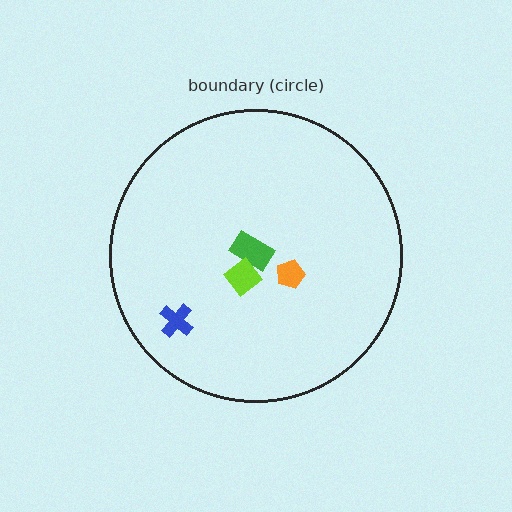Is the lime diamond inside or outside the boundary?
Inside.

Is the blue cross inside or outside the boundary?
Inside.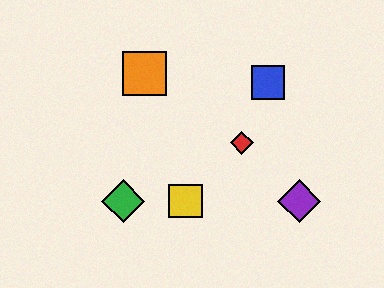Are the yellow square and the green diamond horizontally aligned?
Yes, both are at y≈201.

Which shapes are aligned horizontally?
The green diamond, the yellow square, the purple diamond are aligned horizontally.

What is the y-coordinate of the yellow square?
The yellow square is at y≈201.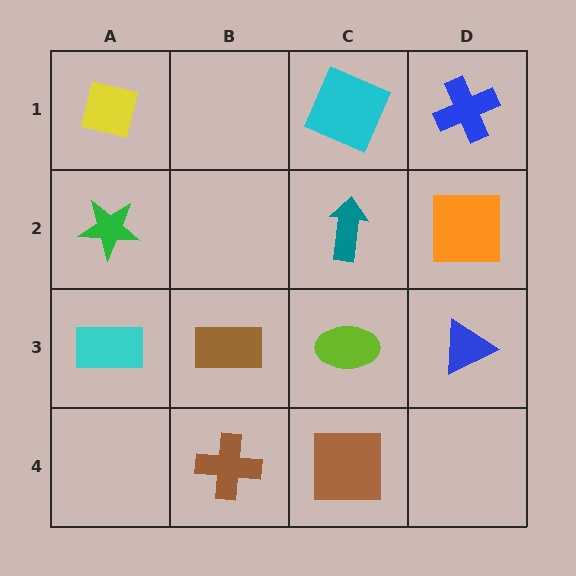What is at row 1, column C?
A cyan square.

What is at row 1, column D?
A blue cross.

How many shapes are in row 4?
2 shapes.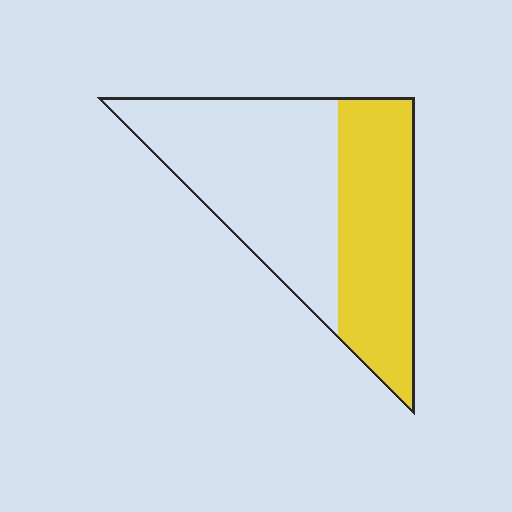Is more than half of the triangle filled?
No.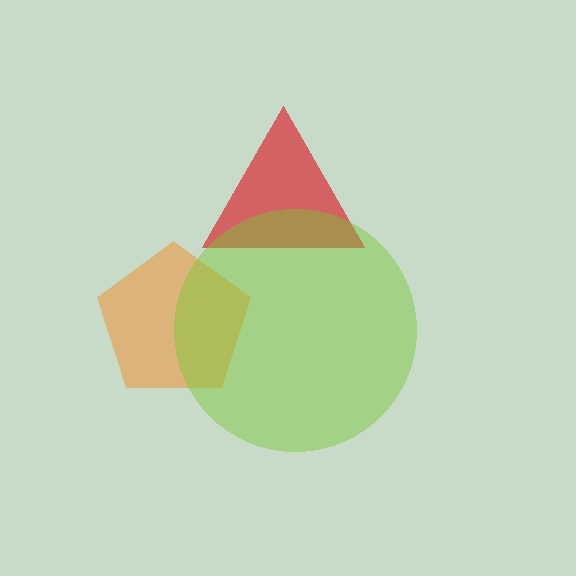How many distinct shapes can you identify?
There are 3 distinct shapes: a red triangle, an orange pentagon, a lime circle.